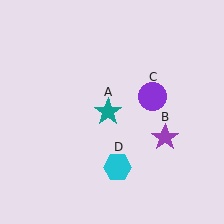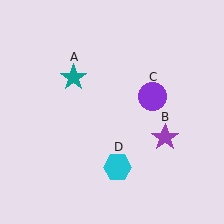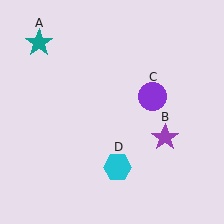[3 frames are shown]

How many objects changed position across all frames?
1 object changed position: teal star (object A).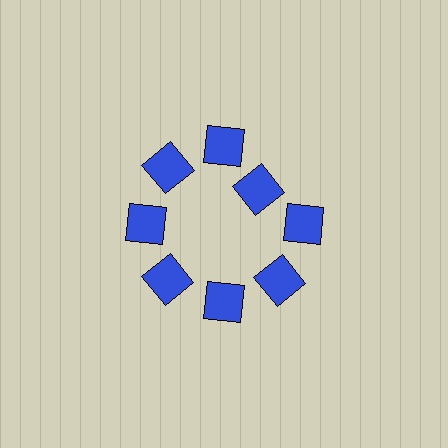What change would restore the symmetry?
The symmetry would be restored by moving it outward, back onto the ring so that all 8 squares sit at equal angles and equal distance from the center.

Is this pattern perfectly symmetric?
No. The 8 blue squares are arranged in a ring, but one element near the 2 o'clock position is pulled inward toward the center, breaking the 8-fold rotational symmetry.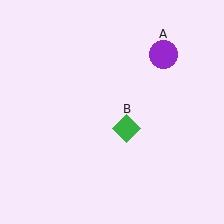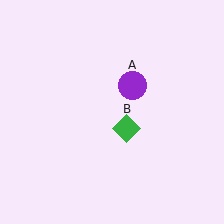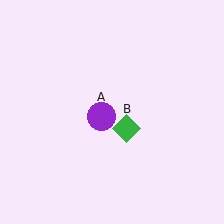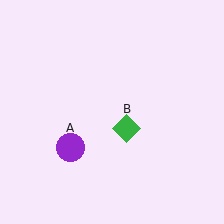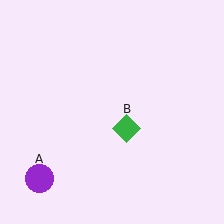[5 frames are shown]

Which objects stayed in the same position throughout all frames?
Green diamond (object B) remained stationary.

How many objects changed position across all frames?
1 object changed position: purple circle (object A).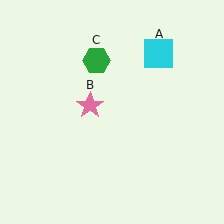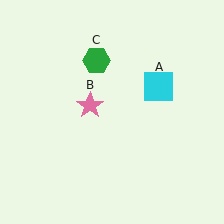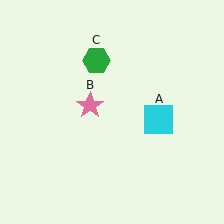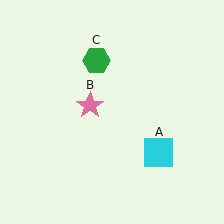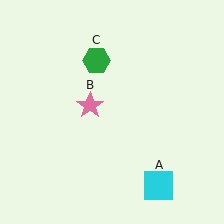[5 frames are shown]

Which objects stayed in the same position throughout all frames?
Pink star (object B) and green hexagon (object C) remained stationary.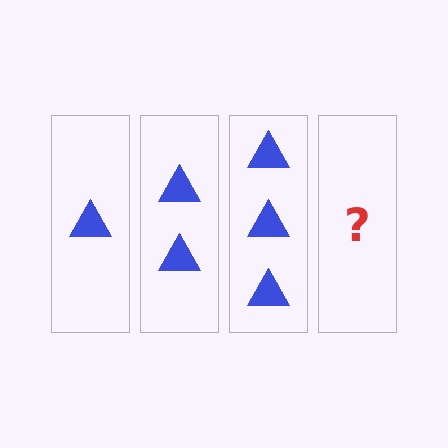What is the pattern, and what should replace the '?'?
The pattern is that each step adds one more triangle. The '?' should be 4 triangles.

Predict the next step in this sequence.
The next step is 4 triangles.